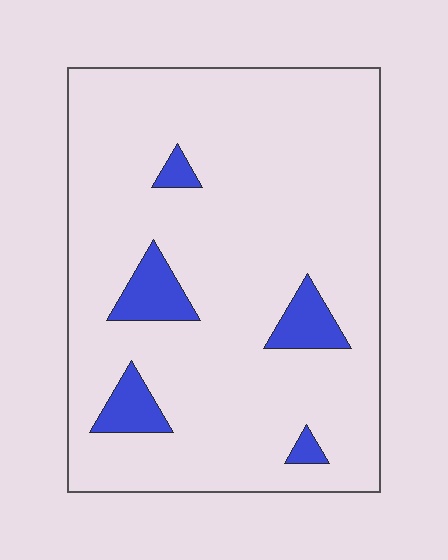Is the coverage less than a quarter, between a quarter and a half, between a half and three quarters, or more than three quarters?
Less than a quarter.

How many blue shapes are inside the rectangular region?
5.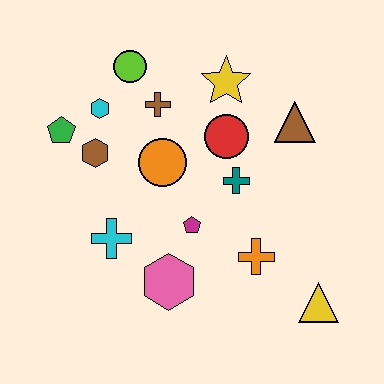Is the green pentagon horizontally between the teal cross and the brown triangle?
No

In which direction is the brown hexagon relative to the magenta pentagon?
The brown hexagon is to the left of the magenta pentagon.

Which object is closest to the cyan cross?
The pink hexagon is closest to the cyan cross.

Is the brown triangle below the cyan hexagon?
Yes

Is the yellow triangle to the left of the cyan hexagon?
No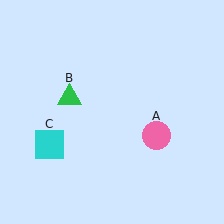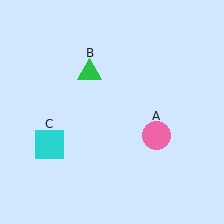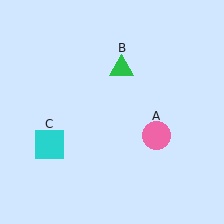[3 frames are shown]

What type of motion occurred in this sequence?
The green triangle (object B) rotated clockwise around the center of the scene.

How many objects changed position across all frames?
1 object changed position: green triangle (object B).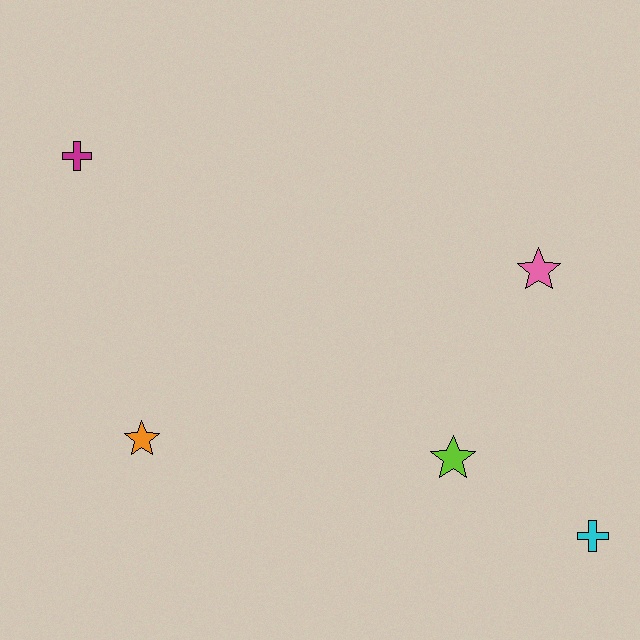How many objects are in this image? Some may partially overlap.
There are 5 objects.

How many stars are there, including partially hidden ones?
There are 3 stars.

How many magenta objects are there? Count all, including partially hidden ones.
There is 1 magenta object.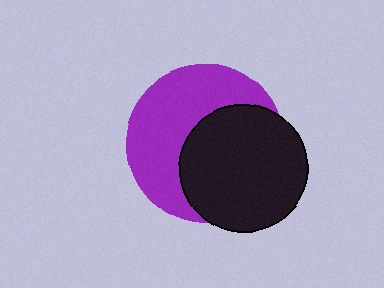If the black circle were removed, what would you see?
You would see the complete purple circle.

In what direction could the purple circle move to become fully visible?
The purple circle could move toward the upper-left. That would shift it out from behind the black circle entirely.